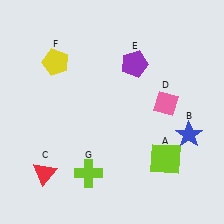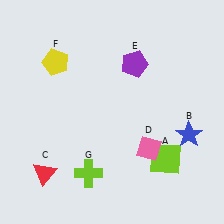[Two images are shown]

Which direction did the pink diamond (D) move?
The pink diamond (D) moved down.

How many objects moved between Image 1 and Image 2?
1 object moved between the two images.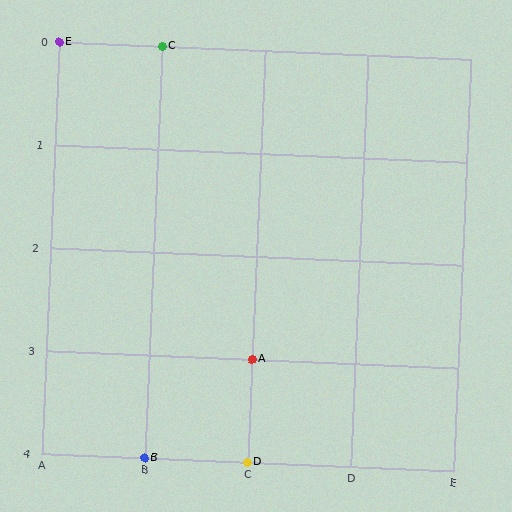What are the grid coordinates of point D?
Point D is at grid coordinates (C, 4).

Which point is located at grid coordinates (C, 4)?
Point D is at (C, 4).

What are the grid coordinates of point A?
Point A is at grid coordinates (C, 3).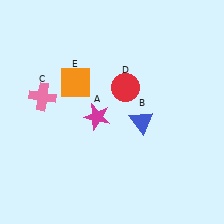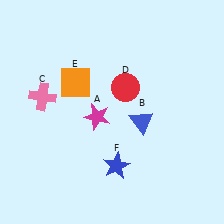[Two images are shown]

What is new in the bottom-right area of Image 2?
A blue star (F) was added in the bottom-right area of Image 2.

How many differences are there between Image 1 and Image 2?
There is 1 difference between the two images.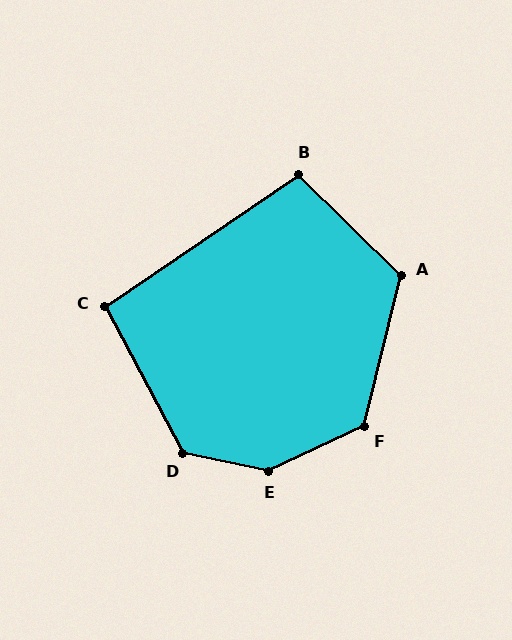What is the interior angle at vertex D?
Approximately 130 degrees (obtuse).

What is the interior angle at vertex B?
Approximately 101 degrees (obtuse).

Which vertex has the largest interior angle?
E, at approximately 143 degrees.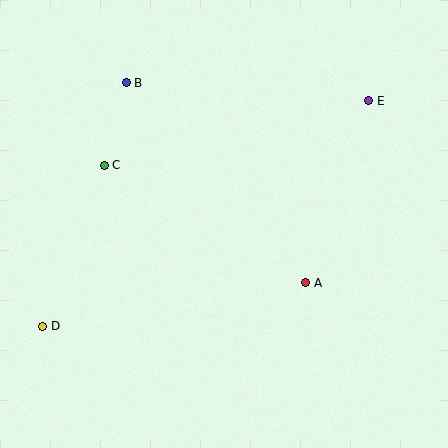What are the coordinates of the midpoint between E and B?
The midpoint between E and B is at (248, 92).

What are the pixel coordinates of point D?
Point D is at (43, 326).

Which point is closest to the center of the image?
Point A at (306, 283) is closest to the center.